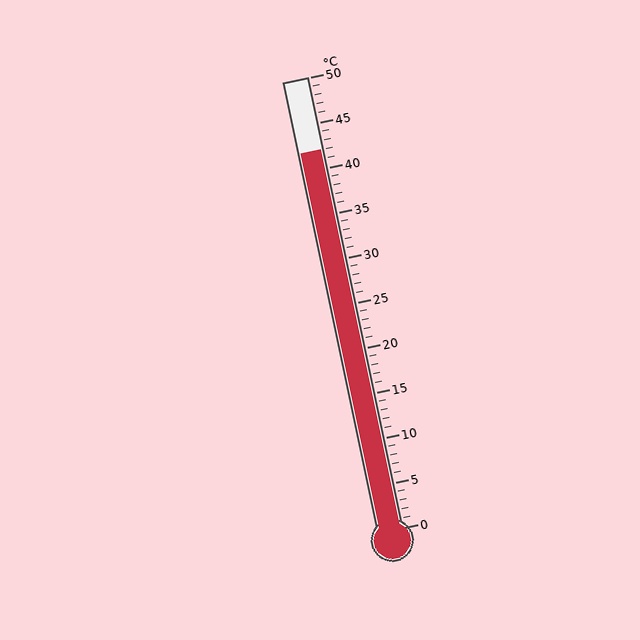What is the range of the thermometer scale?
The thermometer scale ranges from 0°C to 50°C.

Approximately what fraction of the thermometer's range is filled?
The thermometer is filled to approximately 85% of its range.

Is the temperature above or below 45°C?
The temperature is below 45°C.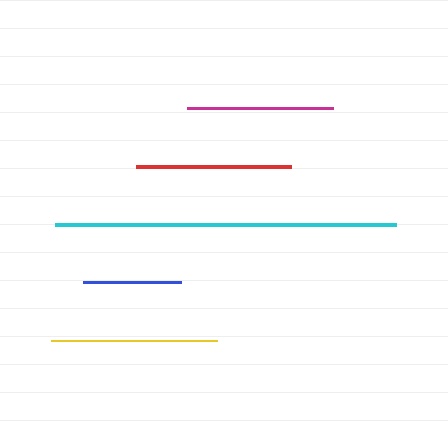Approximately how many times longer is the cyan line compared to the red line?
The cyan line is approximately 2.2 times the length of the red line.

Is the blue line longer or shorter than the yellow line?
The yellow line is longer than the blue line.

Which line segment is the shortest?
The blue line is the shortest at approximately 98 pixels.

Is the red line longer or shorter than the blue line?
The red line is longer than the blue line.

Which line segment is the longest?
The cyan line is the longest at approximately 341 pixels.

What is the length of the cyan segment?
The cyan segment is approximately 341 pixels long.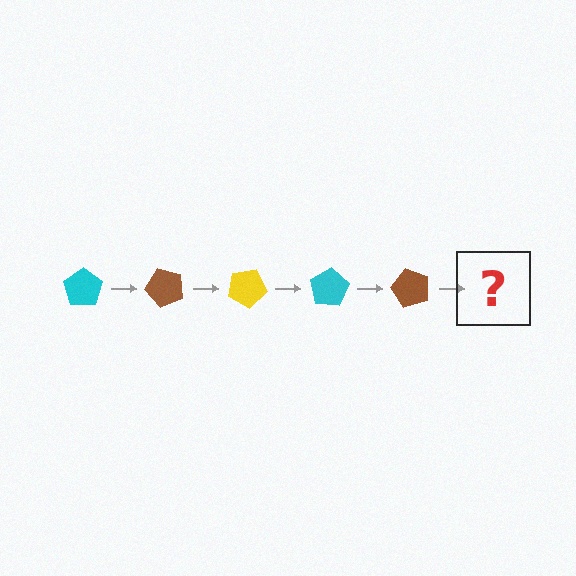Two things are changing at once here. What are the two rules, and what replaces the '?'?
The two rules are that it rotates 50 degrees each step and the color cycles through cyan, brown, and yellow. The '?' should be a yellow pentagon, rotated 250 degrees from the start.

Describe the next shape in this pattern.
It should be a yellow pentagon, rotated 250 degrees from the start.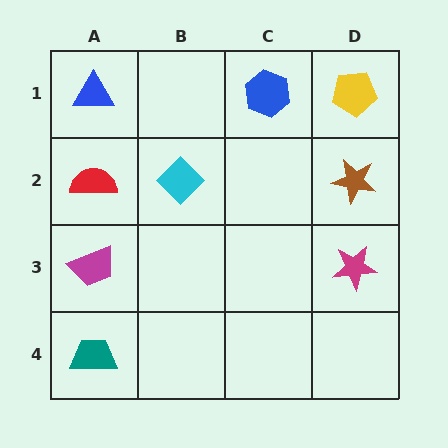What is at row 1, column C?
A blue hexagon.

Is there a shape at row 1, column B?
No, that cell is empty.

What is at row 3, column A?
A magenta trapezoid.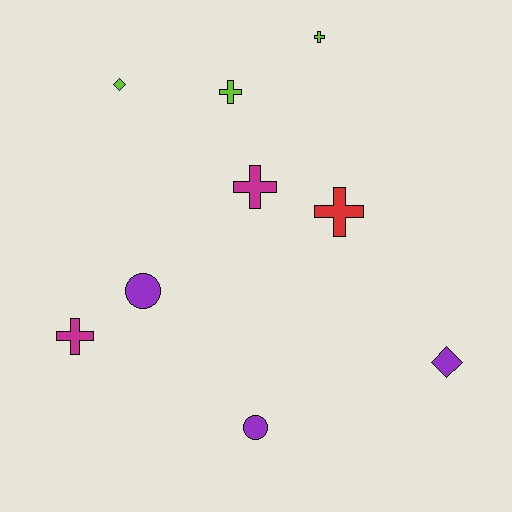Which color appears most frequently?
Purple, with 3 objects.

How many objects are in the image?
There are 9 objects.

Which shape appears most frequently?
Cross, with 5 objects.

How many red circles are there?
There are no red circles.